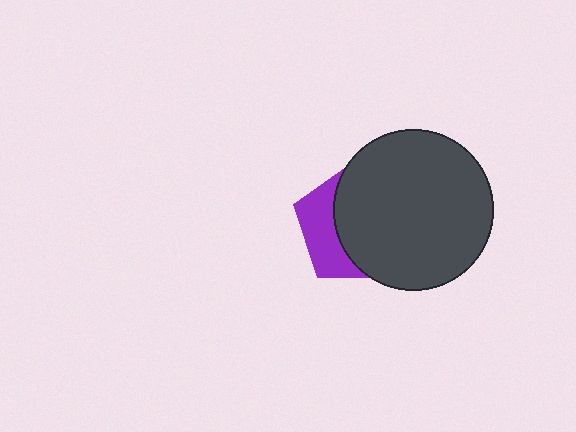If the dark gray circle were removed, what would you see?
You would see the complete purple pentagon.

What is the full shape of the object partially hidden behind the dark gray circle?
The partially hidden object is a purple pentagon.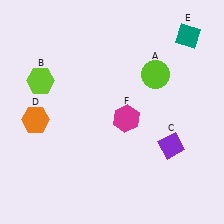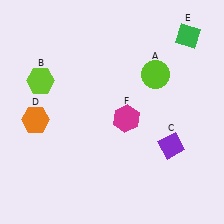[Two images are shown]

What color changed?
The diamond (E) changed from teal in Image 1 to green in Image 2.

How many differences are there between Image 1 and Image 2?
There is 1 difference between the two images.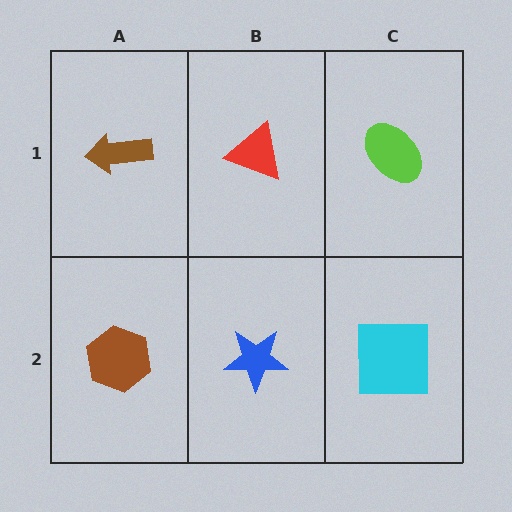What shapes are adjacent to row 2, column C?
A lime ellipse (row 1, column C), a blue star (row 2, column B).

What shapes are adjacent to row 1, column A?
A brown hexagon (row 2, column A), a red triangle (row 1, column B).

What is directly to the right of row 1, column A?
A red triangle.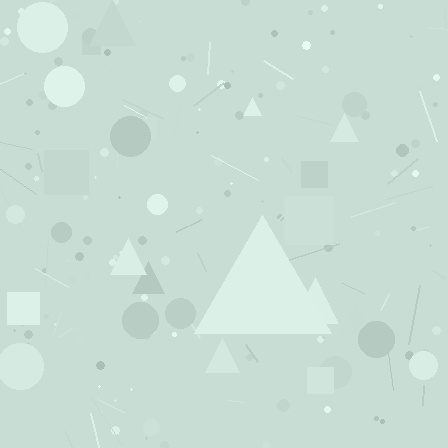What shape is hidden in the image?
A triangle is hidden in the image.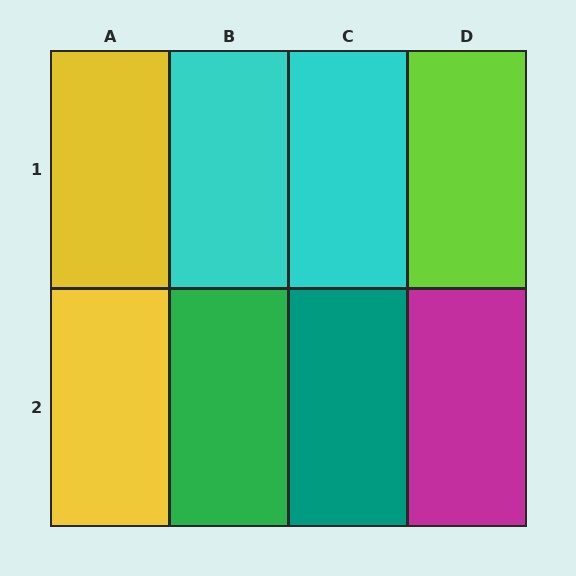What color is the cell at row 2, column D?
Magenta.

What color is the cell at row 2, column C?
Teal.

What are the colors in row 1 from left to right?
Yellow, cyan, cyan, lime.